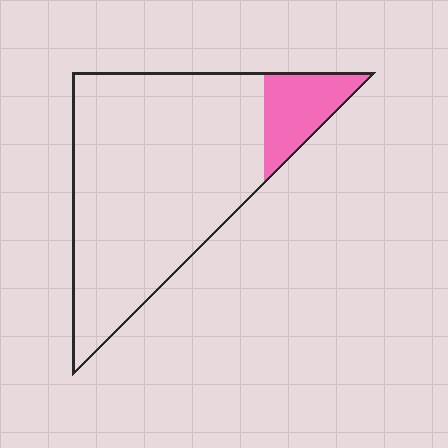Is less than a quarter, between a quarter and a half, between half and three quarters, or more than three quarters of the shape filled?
Less than a quarter.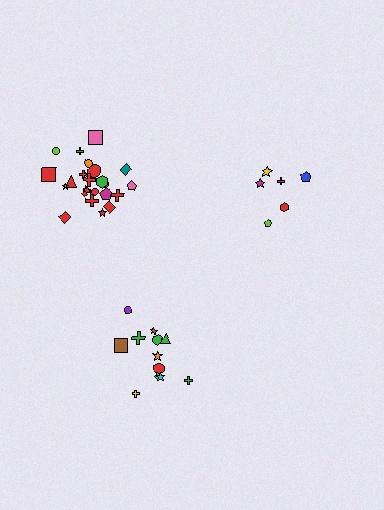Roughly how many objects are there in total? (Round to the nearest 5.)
Roughly 45 objects in total.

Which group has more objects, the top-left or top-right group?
The top-left group.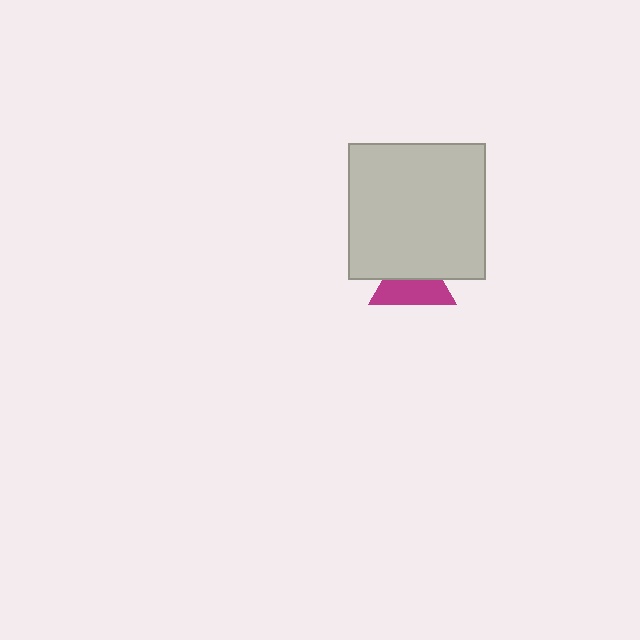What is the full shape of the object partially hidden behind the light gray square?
The partially hidden object is a magenta triangle.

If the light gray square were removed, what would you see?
You would see the complete magenta triangle.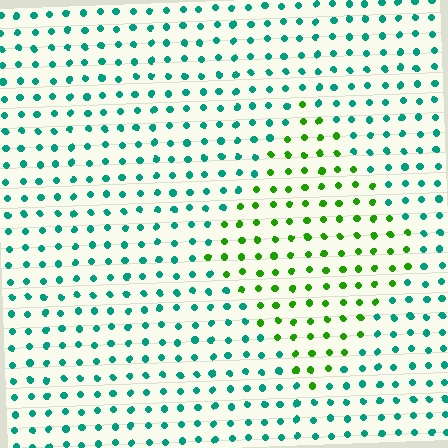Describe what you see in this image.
The image is filled with small teal elements in a uniform arrangement. A diamond-shaped region is visible where the elements are tinted to a slightly different hue, forming a subtle color boundary.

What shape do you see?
I see a diamond.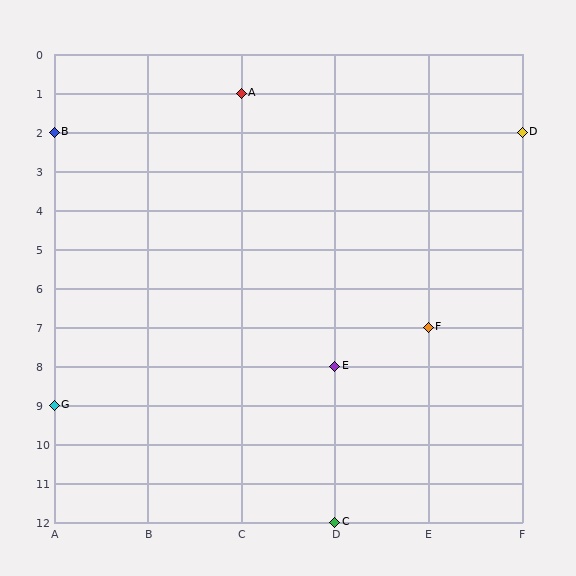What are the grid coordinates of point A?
Point A is at grid coordinates (C, 1).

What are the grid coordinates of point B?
Point B is at grid coordinates (A, 2).